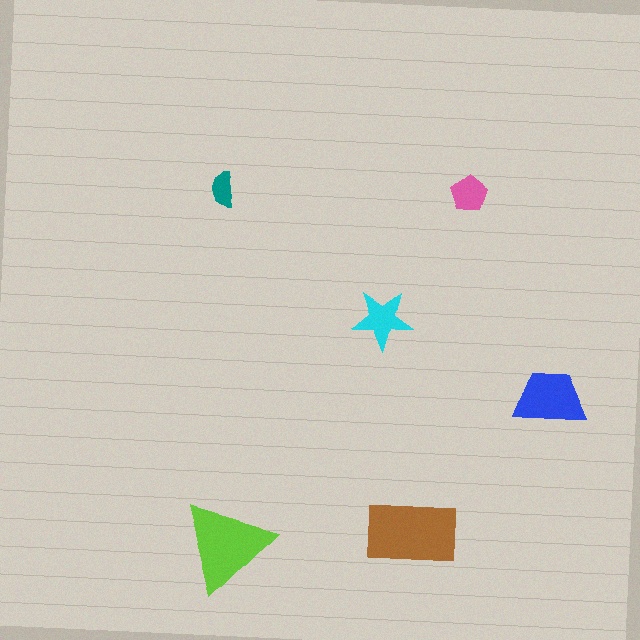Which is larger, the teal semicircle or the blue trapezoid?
The blue trapezoid.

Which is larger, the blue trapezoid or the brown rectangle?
The brown rectangle.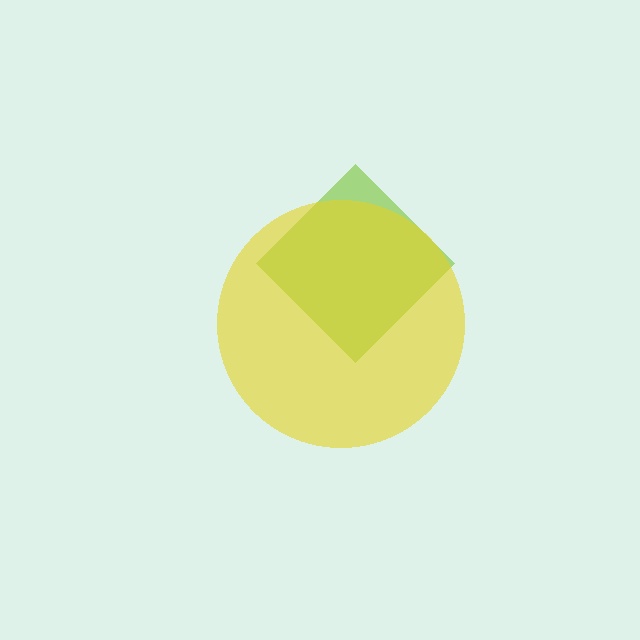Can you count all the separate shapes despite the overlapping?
Yes, there are 2 separate shapes.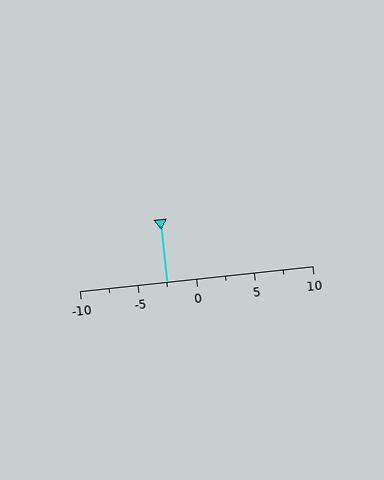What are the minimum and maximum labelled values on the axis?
The axis runs from -10 to 10.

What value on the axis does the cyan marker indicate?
The marker indicates approximately -2.5.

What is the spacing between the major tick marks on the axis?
The major ticks are spaced 5 apart.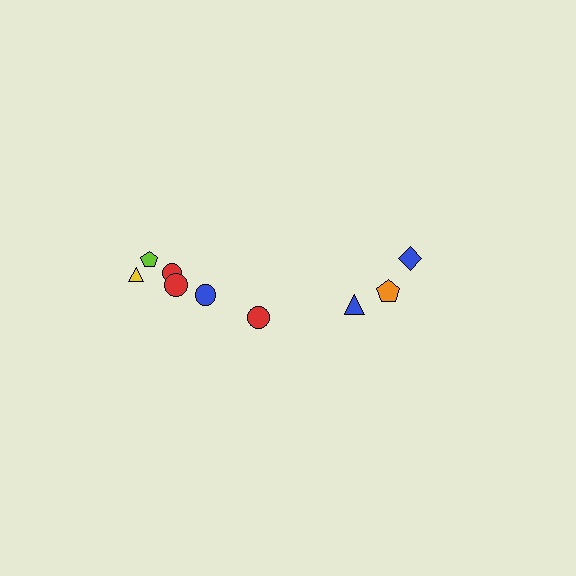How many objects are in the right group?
There are 3 objects.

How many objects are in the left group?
There are 6 objects.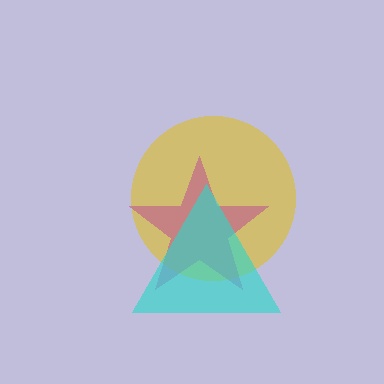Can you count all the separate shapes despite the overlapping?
Yes, there are 3 separate shapes.